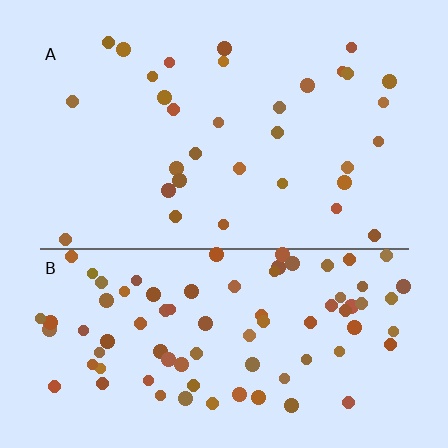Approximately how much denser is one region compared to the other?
Approximately 2.6× — region B over region A.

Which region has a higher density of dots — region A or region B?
B (the bottom).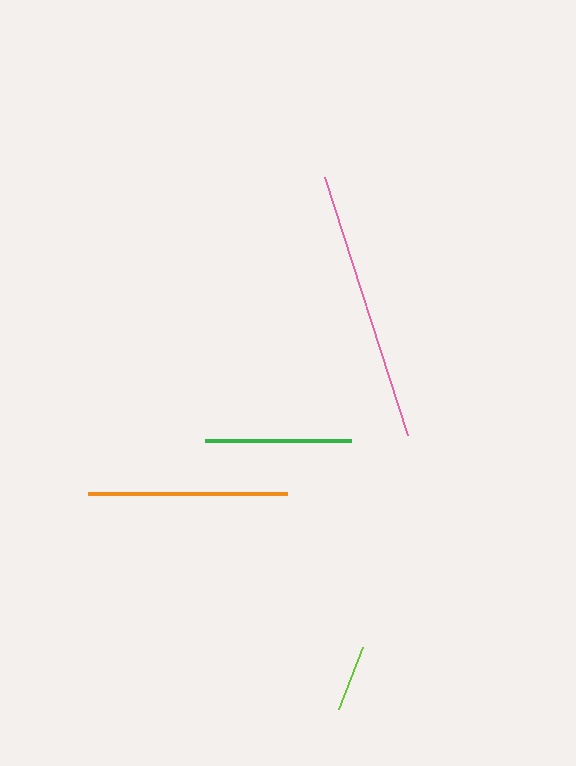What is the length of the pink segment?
The pink segment is approximately 271 pixels long.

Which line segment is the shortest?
The lime line is the shortest at approximately 66 pixels.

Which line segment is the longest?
The pink line is the longest at approximately 271 pixels.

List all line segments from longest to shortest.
From longest to shortest: pink, orange, green, lime.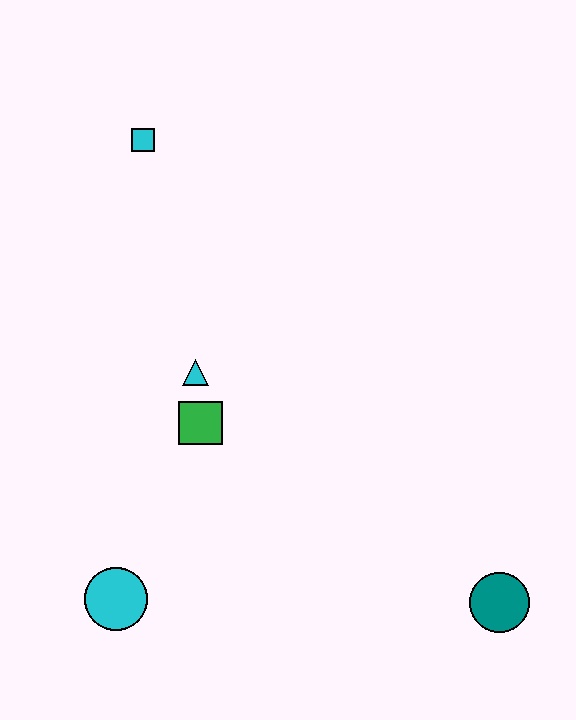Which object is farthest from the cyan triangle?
The teal circle is farthest from the cyan triangle.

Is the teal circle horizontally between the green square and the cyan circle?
No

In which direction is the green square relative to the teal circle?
The green square is to the left of the teal circle.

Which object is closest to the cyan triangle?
The green square is closest to the cyan triangle.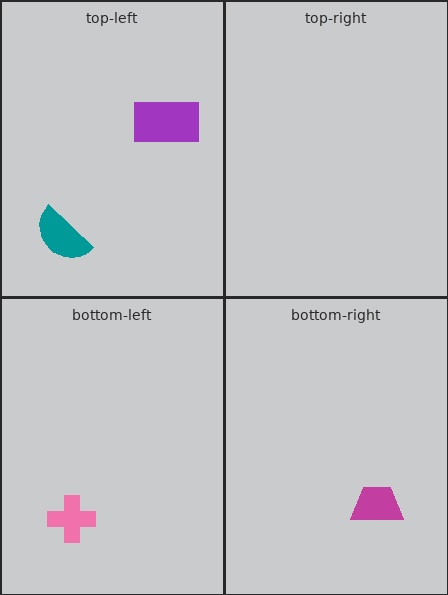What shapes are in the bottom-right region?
The magenta trapezoid.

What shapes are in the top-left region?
The teal semicircle, the purple rectangle.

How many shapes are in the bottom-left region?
1.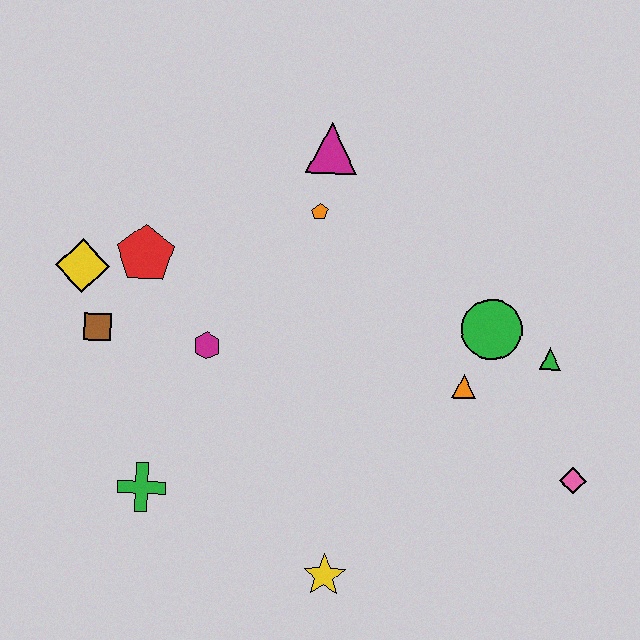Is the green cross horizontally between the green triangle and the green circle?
No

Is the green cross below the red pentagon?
Yes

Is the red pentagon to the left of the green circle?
Yes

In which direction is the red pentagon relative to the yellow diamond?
The red pentagon is to the right of the yellow diamond.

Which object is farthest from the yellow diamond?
The pink diamond is farthest from the yellow diamond.